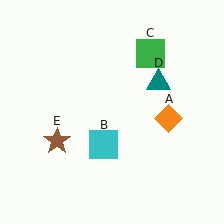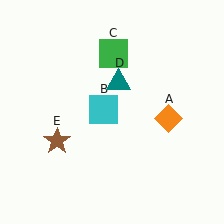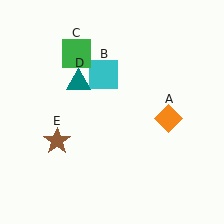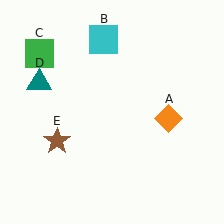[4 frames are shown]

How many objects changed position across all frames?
3 objects changed position: cyan square (object B), green square (object C), teal triangle (object D).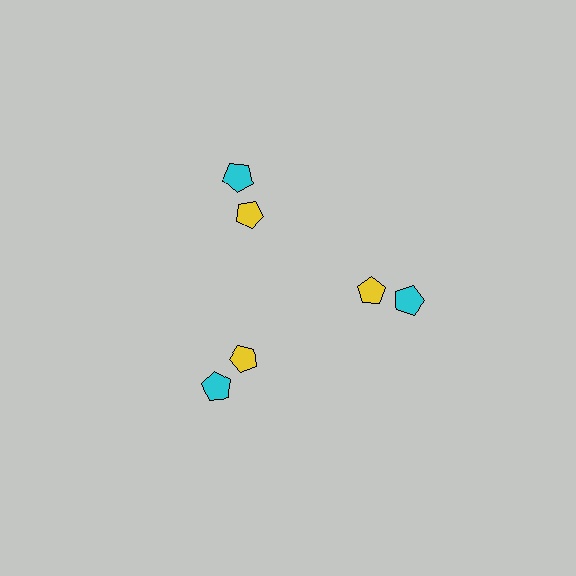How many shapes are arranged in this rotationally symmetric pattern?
There are 6 shapes, arranged in 3 groups of 2.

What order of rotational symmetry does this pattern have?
This pattern has 3-fold rotational symmetry.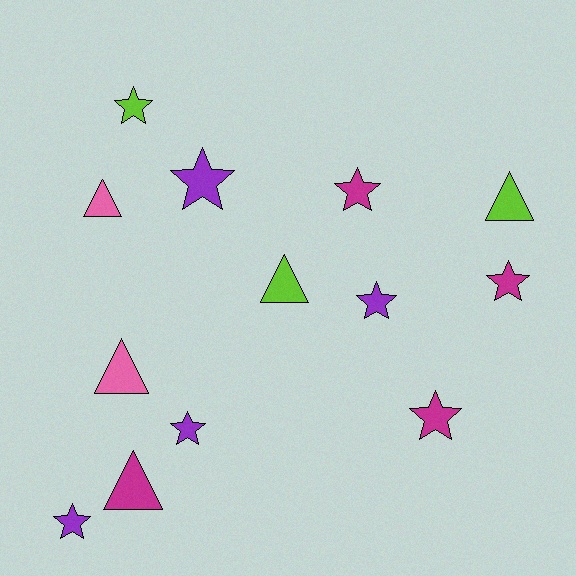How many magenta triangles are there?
There is 1 magenta triangle.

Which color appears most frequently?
Purple, with 4 objects.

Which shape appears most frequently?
Star, with 8 objects.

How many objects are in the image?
There are 13 objects.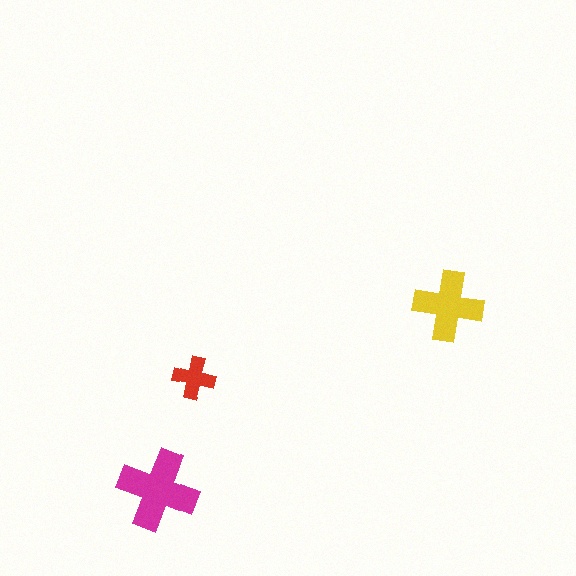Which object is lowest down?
The magenta cross is bottommost.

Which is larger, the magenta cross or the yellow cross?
The magenta one.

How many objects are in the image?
There are 3 objects in the image.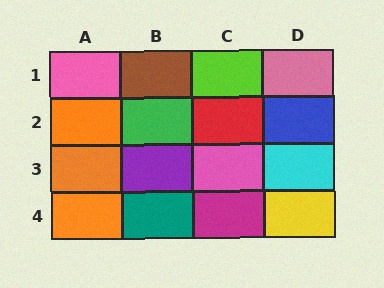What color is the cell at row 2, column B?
Green.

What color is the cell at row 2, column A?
Orange.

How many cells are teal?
1 cell is teal.